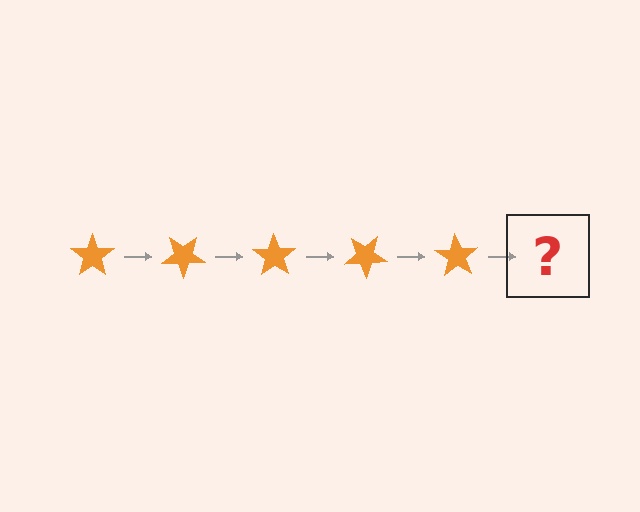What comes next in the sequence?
The next element should be an orange star rotated 175 degrees.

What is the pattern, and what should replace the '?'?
The pattern is that the star rotates 35 degrees each step. The '?' should be an orange star rotated 175 degrees.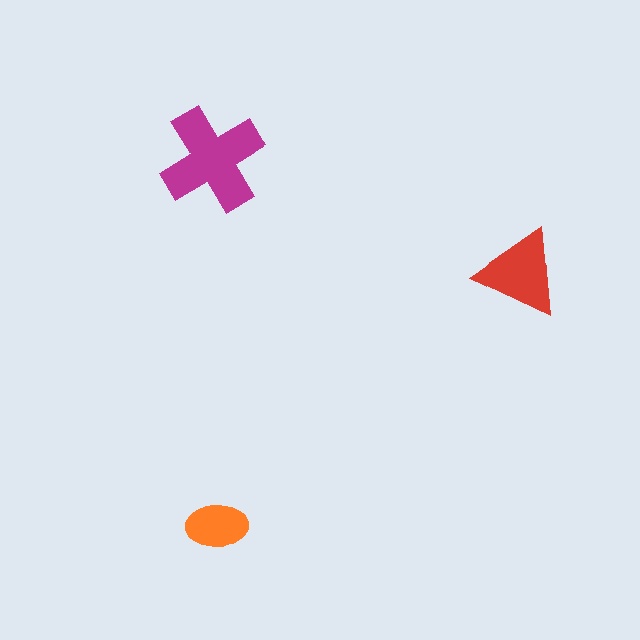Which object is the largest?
The magenta cross.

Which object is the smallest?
The orange ellipse.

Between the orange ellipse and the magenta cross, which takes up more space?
The magenta cross.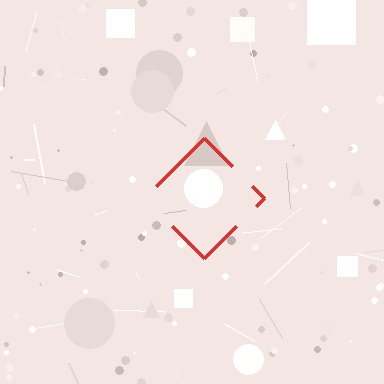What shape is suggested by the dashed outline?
The dashed outline suggests a diamond.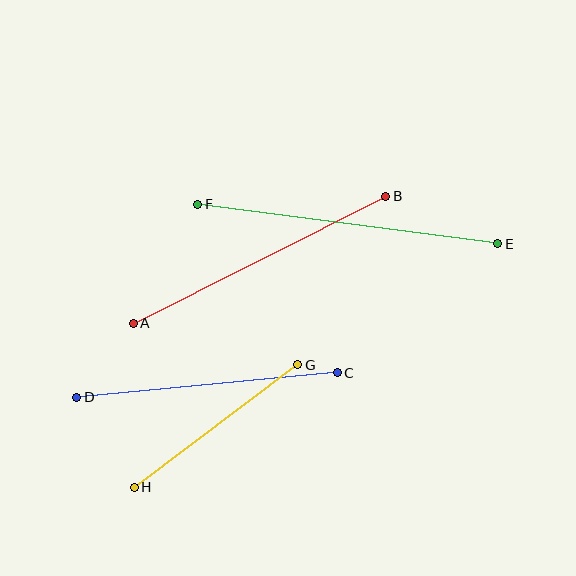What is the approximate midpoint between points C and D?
The midpoint is at approximately (207, 385) pixels.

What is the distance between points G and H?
The distance is approximately 204 pixels.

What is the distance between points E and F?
The distance is approximately 303 pixels.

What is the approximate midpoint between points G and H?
The midpoint is at approximately (216, 426) pixels.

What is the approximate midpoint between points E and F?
The midpoint is at approximately (348, 224) pixels.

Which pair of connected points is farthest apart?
Points E and F are farthest apart.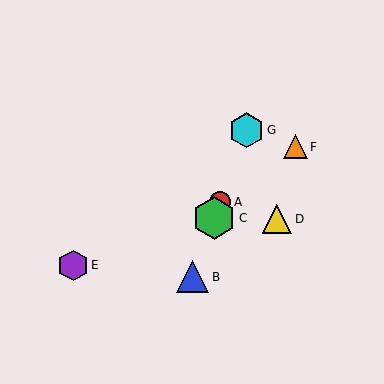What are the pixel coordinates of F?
Object F is at (296, 147).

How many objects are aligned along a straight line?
4 objects (A, B, C, G) are aligned along a straight line.